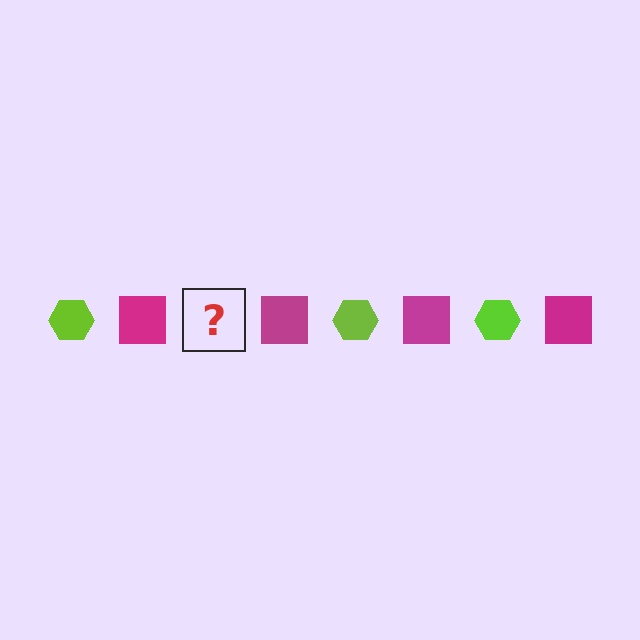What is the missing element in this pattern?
The missing element is a lime hexagon.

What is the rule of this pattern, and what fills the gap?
The rule is that the pattern alternates between lime hexagon and magenta square. The gap should be filled with a lime hexagon.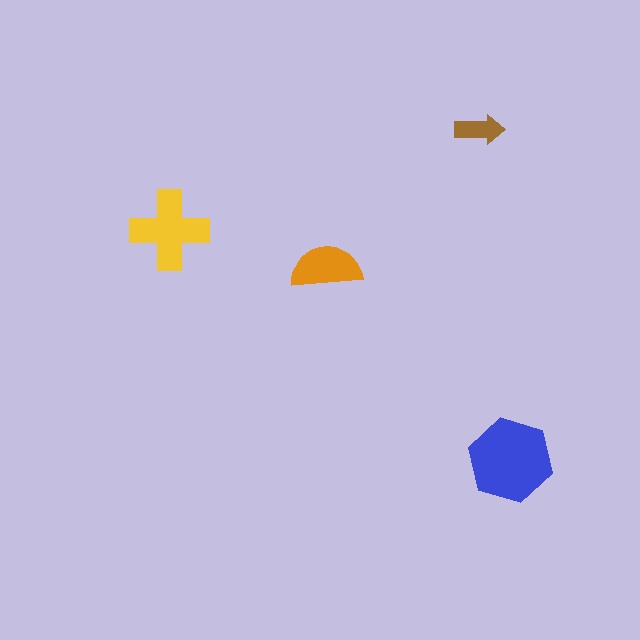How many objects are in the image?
There are 4 objects in the image.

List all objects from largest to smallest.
The blue hexagon, the yellow cross, the orange semicircle, the brown arrow.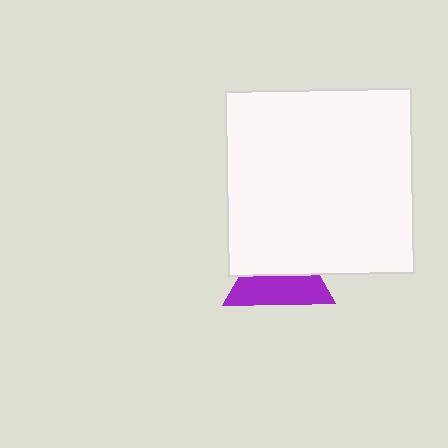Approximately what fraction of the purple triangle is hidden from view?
Roughly 51% of the purple triangle is hidden behind the white square.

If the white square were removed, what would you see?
You would see the complete purple triangle.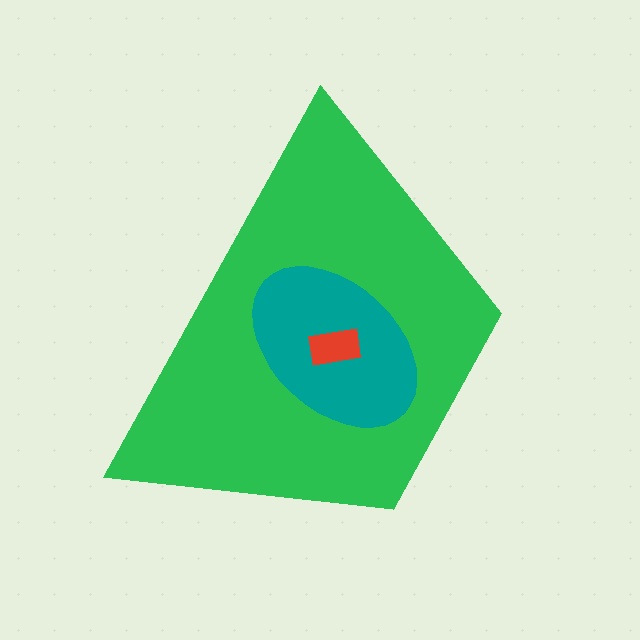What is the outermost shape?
The green trapezoid.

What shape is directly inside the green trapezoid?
The teal ellipse.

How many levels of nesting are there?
3.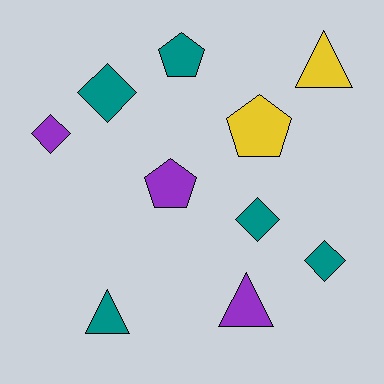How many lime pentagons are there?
There are no lime pentagons.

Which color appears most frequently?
Teal, with 5 objects.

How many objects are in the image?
There are 10 objects.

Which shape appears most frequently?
Diamond, with 4 objects.